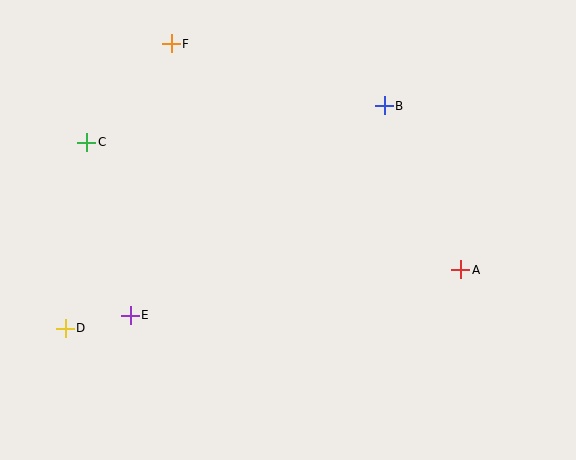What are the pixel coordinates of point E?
Point E is at (130, 315).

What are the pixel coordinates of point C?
Point C is at (87, 142).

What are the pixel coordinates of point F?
Point F is at (171, 44).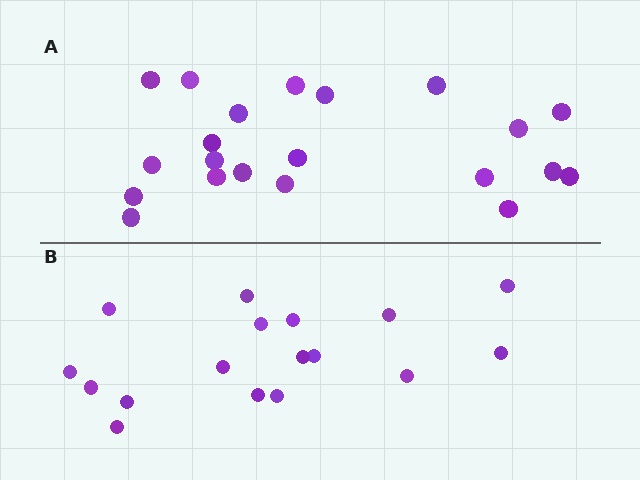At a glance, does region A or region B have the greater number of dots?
Region A (the top region) has more dots.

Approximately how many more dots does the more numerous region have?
Region A has about 4 more dots than region B.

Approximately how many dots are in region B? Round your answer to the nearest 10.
About 20 dots. (The exact count is 17, which rounds to 20.)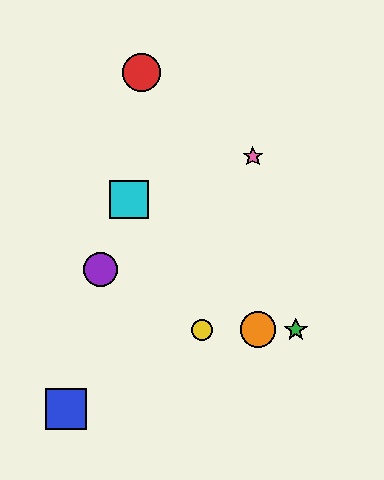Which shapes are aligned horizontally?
The green star, the yellow circle, the orange circle are aligned horizontally.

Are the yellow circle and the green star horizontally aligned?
Yes, both are at y≈330.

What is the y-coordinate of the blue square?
The blue square is at y≈409.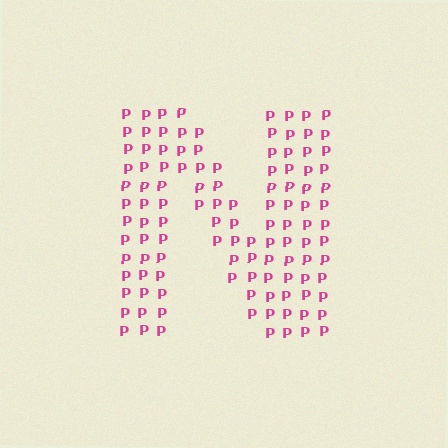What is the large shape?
The large shape is the letter N.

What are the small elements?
The small elements are letter P's.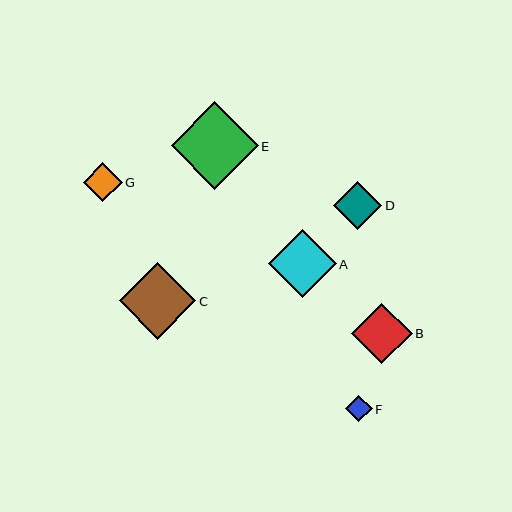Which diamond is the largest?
Diamond E is the largest with a size of approximately 87 pixels.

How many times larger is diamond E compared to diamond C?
Diamond E is approximately 1.1 times the size of diamond C.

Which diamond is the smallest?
Diamond F is the smallest with a size of approximately 26 pixels.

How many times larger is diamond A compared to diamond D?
Diamond A is approximately 1.4 times the size of diamond D.